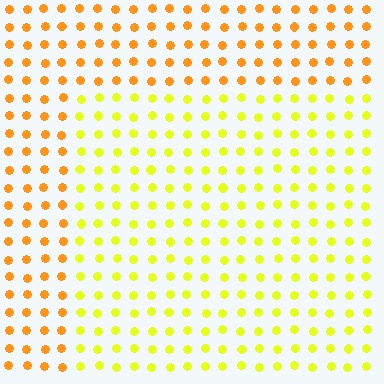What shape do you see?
I see a rectangle.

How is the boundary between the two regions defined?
The boundary is defined purely by a slight shift in hue (about 35 degrees). Spacing, size, and orientation are identical on both sides.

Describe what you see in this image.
The image is filled with small orange elements in a uniform arrangement. A rectangle-shaped region is visible where the elements are tinted to a slightly different hue, forming a subtle color boundary.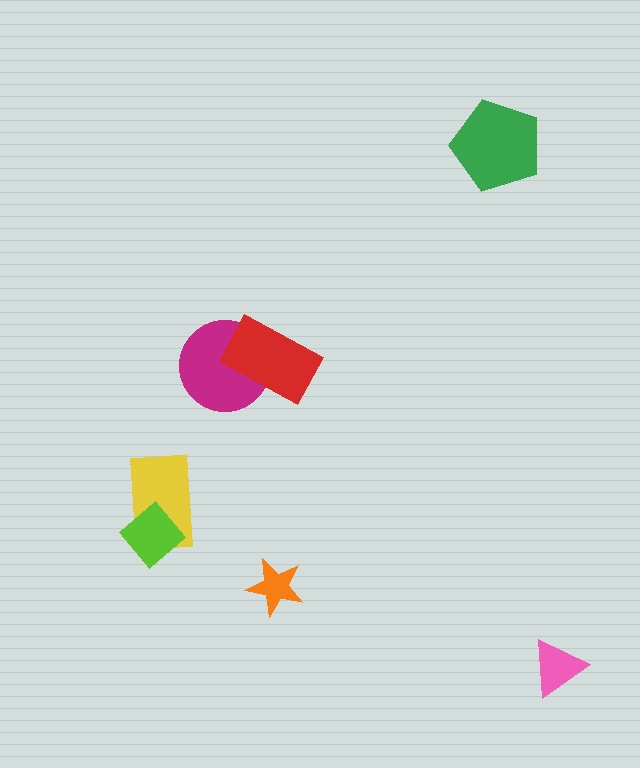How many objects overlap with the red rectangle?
1 object overlaps with the red rectangle.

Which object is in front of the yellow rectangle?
The lime diamond is in front of the yellow rectangle.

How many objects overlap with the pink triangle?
0 objects overlap with the pink triangle.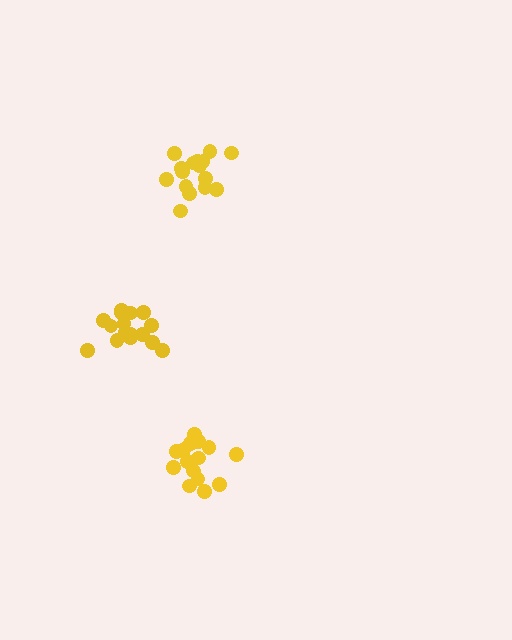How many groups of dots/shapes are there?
There are 3 groups.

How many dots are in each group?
Group 1: 17 dots, Group 2: 16 dots, Group 3: 19 dots (52 total).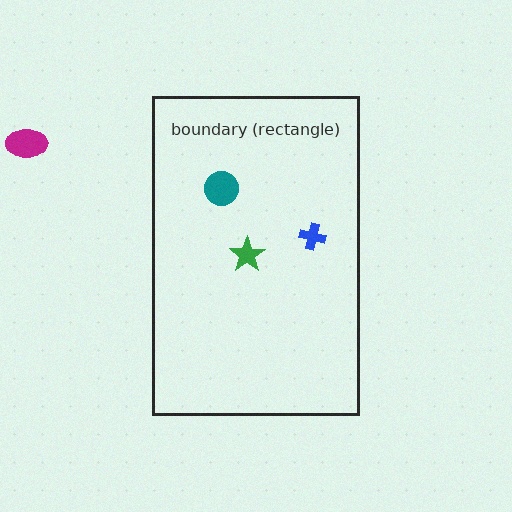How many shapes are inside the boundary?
3 inside, 1 outside.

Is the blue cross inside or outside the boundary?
Inside.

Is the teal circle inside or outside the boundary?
Inside.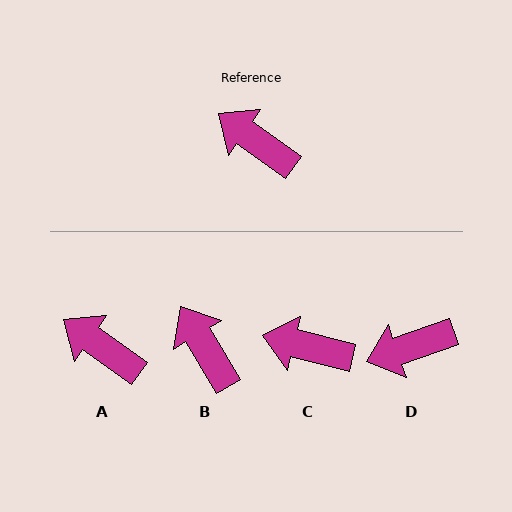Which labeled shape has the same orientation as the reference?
A.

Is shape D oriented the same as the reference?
No, it is off by about 54 degrees.